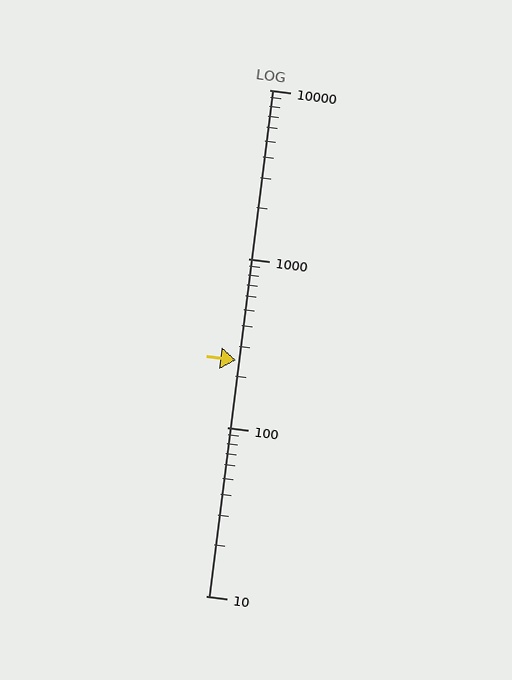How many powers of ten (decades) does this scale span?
The scale spans 3 decades, from 10 to 10000.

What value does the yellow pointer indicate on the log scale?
The pointer indicates approximately 250.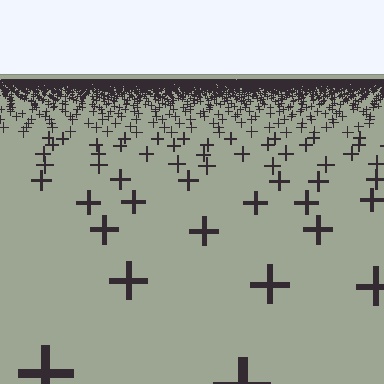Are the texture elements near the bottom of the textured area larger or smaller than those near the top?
Larger. Near the bottom, elements are closer to the viewer and appear at a bigger on-screen size.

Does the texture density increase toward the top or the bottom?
Density increases toward the top.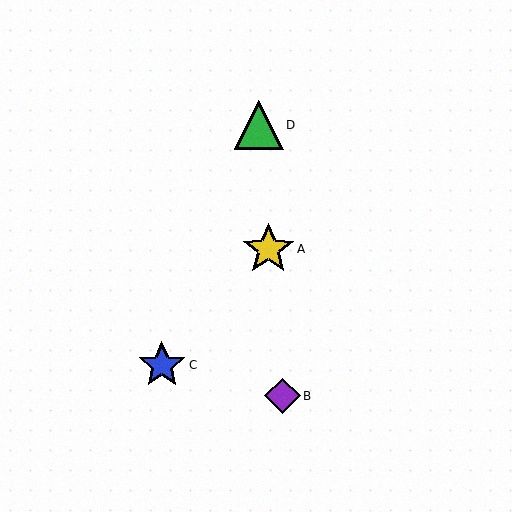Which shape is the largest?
The yellow star (labeled A) is the largest.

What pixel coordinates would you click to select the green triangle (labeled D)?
Click at (259, 125) to select the green triangle D.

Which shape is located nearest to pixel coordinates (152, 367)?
The blue star (labeled C) at (162, 365) is nearest to that location.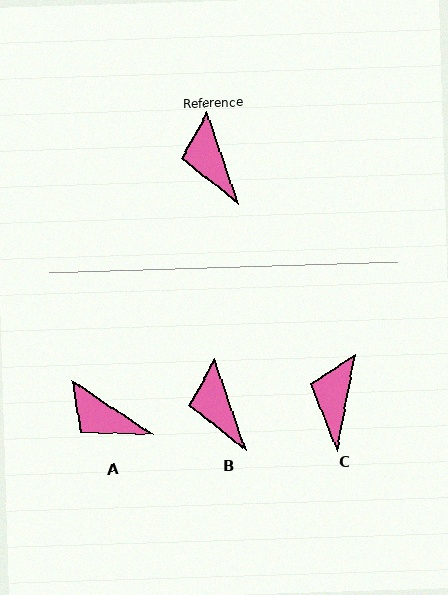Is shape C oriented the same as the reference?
No, it is off by about 29 degrees.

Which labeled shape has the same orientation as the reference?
B.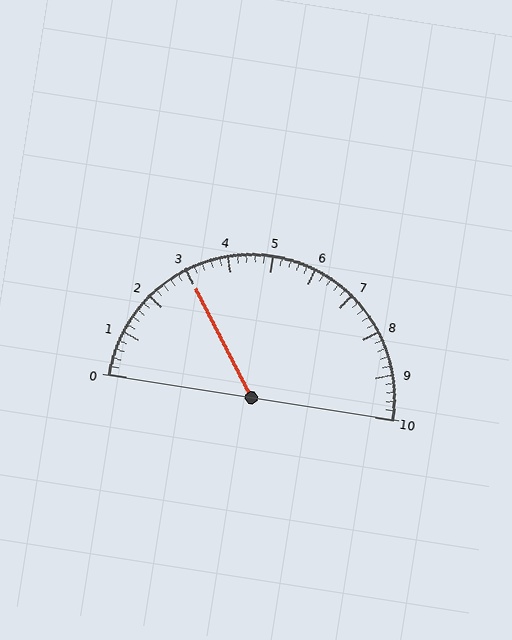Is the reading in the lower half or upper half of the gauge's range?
The reading is in the lower half of the range (0 to 10).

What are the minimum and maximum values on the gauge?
The gauge ranges from 0 to 10.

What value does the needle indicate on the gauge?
The needle indicates approximately 3.0.